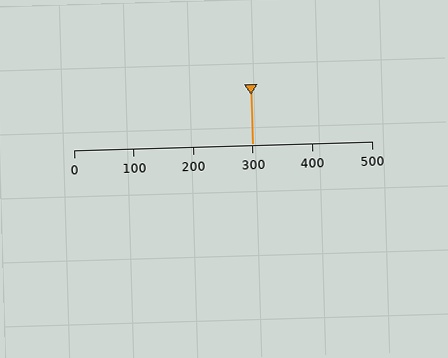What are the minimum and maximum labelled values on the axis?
The axis runs from 0 to 500.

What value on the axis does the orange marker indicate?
The marker indicates approximately 300.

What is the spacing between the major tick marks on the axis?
The major ticks are spaced 100 apart.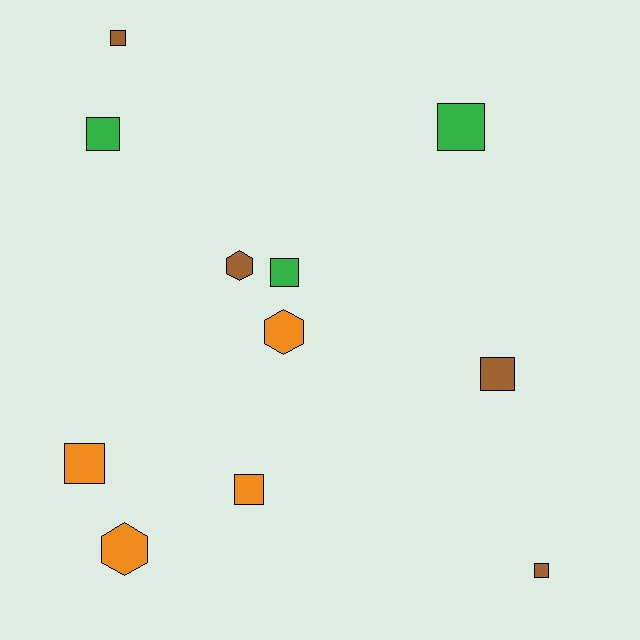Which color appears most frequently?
Brown, with 4 objects.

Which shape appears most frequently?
Square, with 8 objects.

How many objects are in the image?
There are 11 objects.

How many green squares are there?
There are 3 green squares.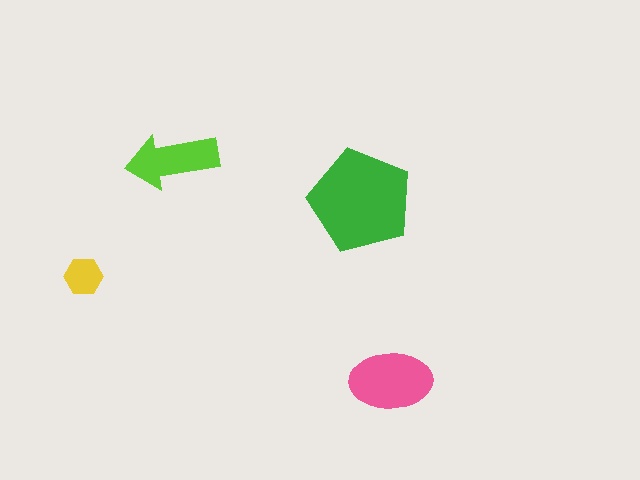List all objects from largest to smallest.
The green pentagon, the pink ellipse, the lime arrow, the yellow hexagon.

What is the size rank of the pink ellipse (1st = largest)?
2nd.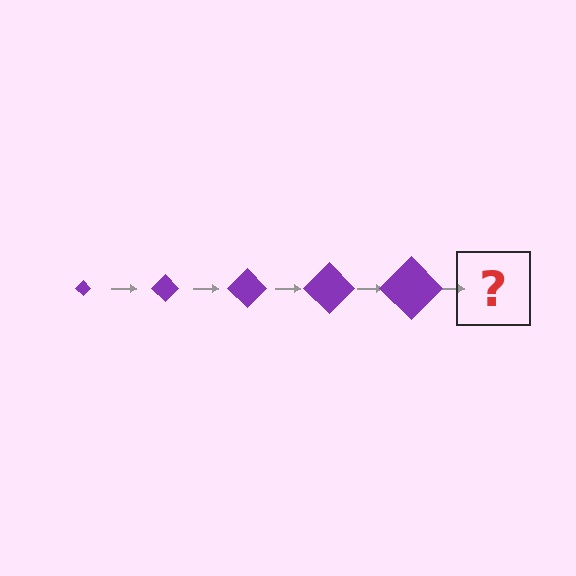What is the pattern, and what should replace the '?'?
The pattern is that the diamond gets progressively larger each step. The '?' should be a purple diamond, larger than the previous one.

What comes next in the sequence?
The next element should be a purple diamond, larger than the previous one.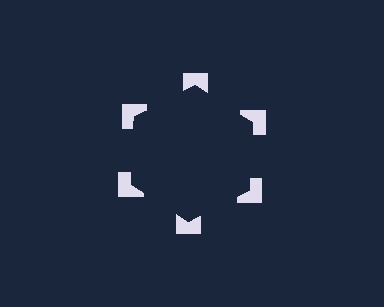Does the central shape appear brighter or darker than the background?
It typically appears slightly darker than the background, even though no actual brightness change is drawn.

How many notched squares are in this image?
There are 6 — one at each vertex of the illusory hexagon.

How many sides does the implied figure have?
6 sides.